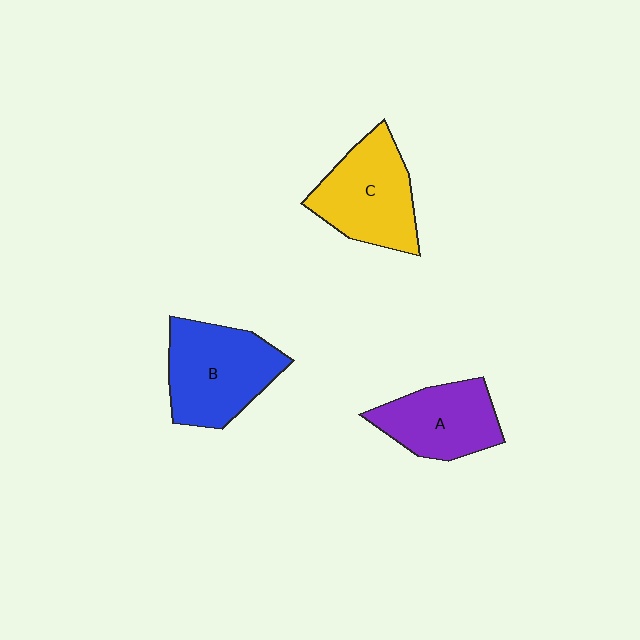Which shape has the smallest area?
Shape A (purple).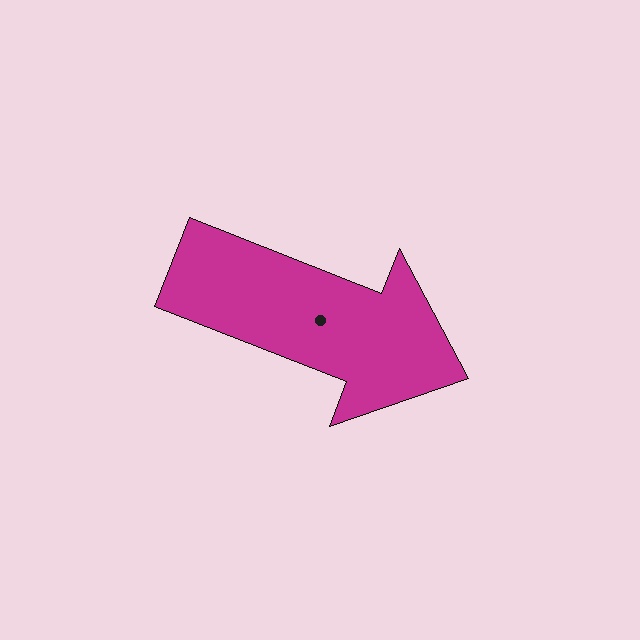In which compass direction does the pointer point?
East.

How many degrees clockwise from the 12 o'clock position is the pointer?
Approximately 111 degrees.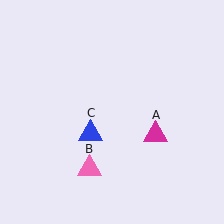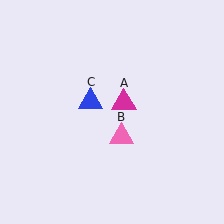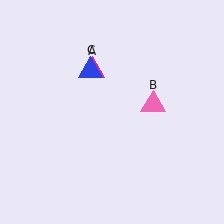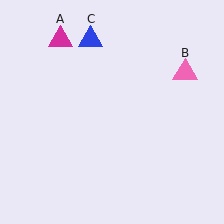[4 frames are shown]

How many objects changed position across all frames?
3 objects changed position: magenta triangle (object A), pink triangle (object B), blue triangle (object C).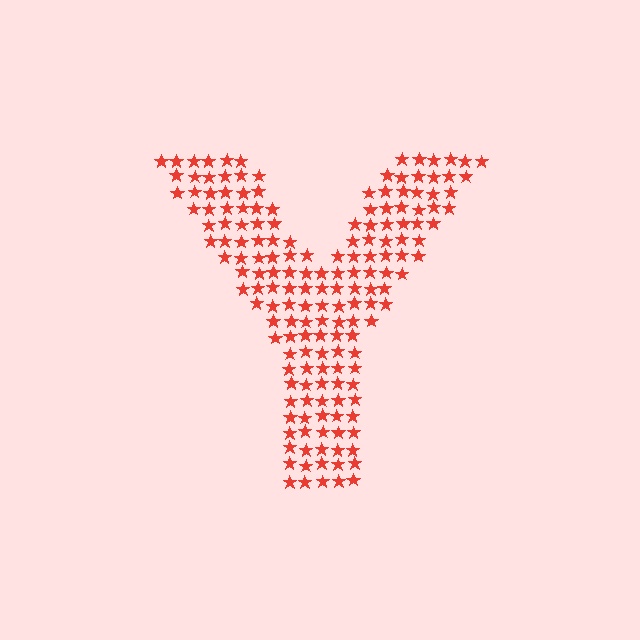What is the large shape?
The large shape is the letter Y.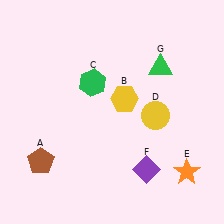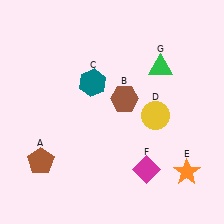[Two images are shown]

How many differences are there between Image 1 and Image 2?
There are 3 differences between the two images.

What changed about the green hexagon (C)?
In Image 1, C is green. In Image 2, it changed to teal.